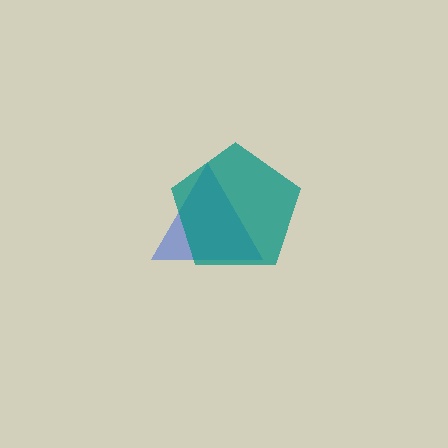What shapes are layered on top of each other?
The layered shapes are: a blue triangle, a teal pentagon.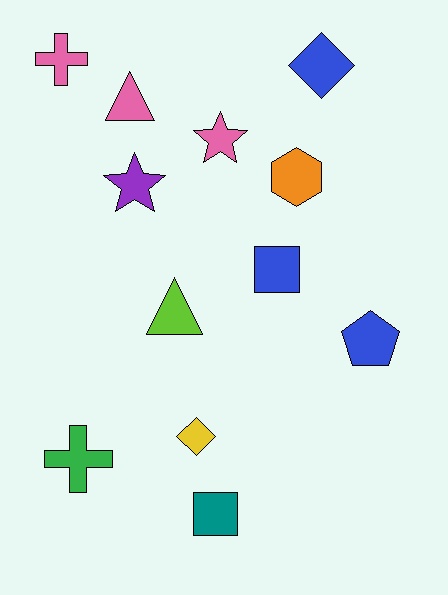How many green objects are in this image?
There is 1 green object.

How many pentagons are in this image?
There is 1 pentagon.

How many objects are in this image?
There are 12 objects.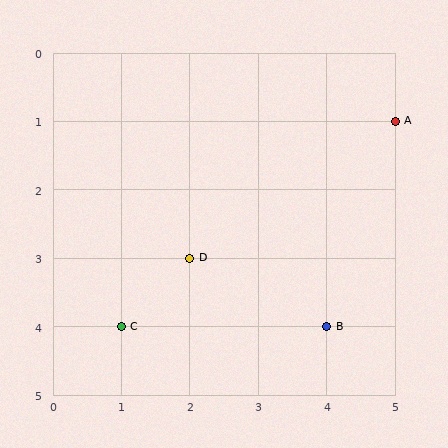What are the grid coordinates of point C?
Point C is at grid coordinates (1, 4).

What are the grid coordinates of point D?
Point D is at grid coordinates (2, 3).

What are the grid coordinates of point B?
Point B is at grid coordinates (4, 4).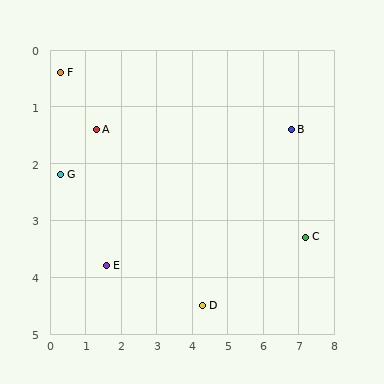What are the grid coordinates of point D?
Point D is at approximately (4.3, 4.5).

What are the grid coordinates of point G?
Point G is at approximately (0.3, 2.2).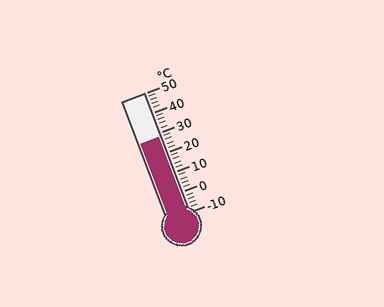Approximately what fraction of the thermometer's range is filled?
The thermometer is filled to approximately 65% of its range.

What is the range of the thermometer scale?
The thermometer scale ranges from -10°C to 50°C.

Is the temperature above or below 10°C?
The temperature is above 10°C.